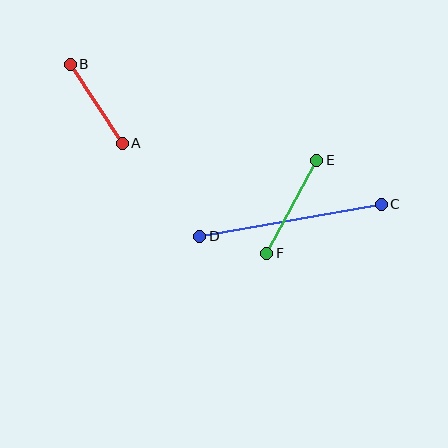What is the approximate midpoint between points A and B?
The midpoint is at approximately (96, 104) pixels.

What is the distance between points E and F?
The distance is approximately 106 pixels.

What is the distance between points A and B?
The distance is approximately 95 pixels.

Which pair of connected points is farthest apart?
Points C and D are farthest apart.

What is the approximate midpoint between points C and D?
The midpoint is at approximately (290, 220) pixels.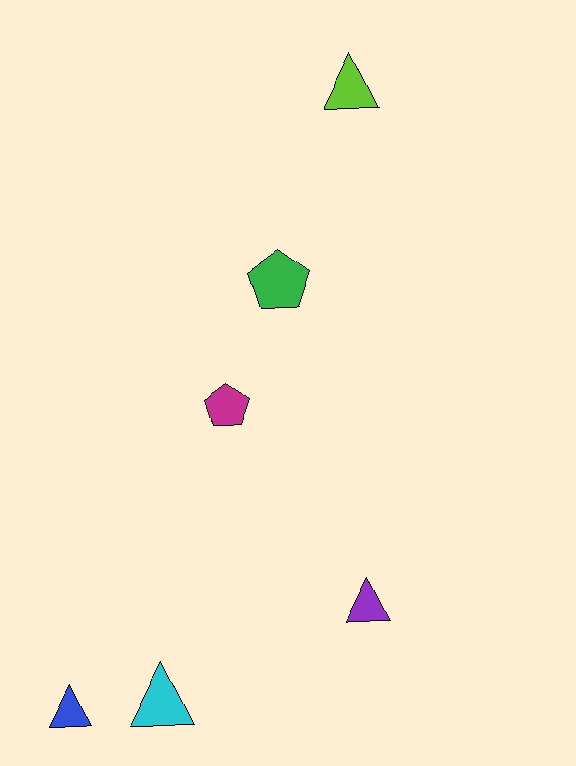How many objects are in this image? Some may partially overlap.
There are 6 objects.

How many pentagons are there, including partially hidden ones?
There are 2 pentagons.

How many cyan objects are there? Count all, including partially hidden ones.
There is 1 cyan object.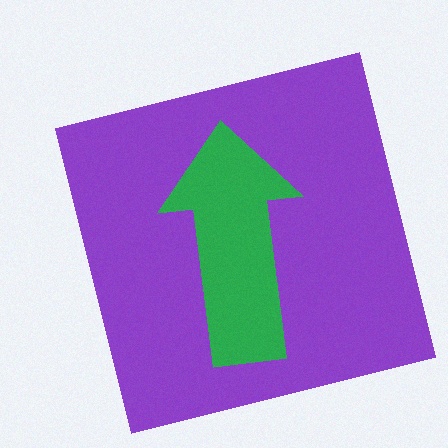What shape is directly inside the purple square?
The green arrow.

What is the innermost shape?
The green arrow.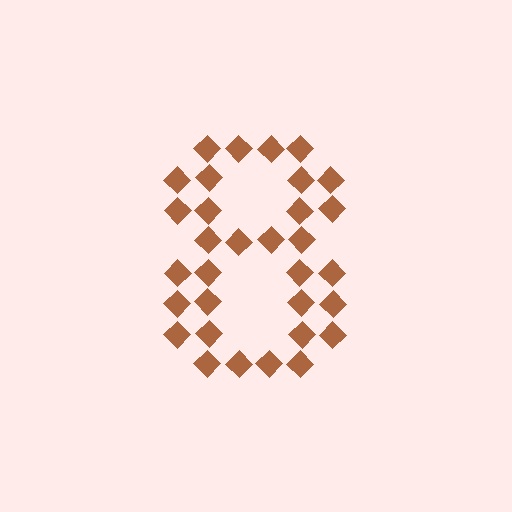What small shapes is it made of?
It is made of small diamonds.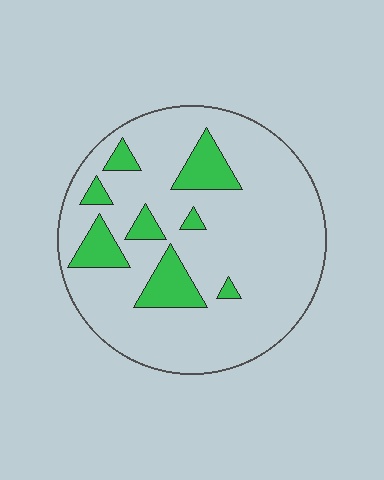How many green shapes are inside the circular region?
8.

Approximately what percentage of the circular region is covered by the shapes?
Approximately 15%.